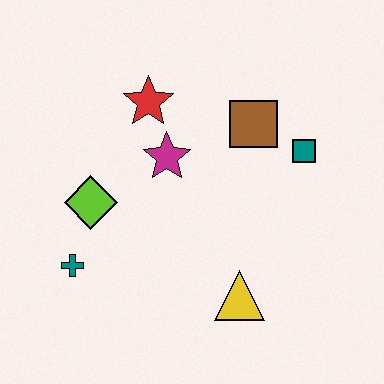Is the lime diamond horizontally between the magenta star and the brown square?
No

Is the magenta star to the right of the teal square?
No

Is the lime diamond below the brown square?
Yes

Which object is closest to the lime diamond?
The teal cross is closest to the lime diamond.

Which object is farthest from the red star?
The yellow triangle is farthest from the red star.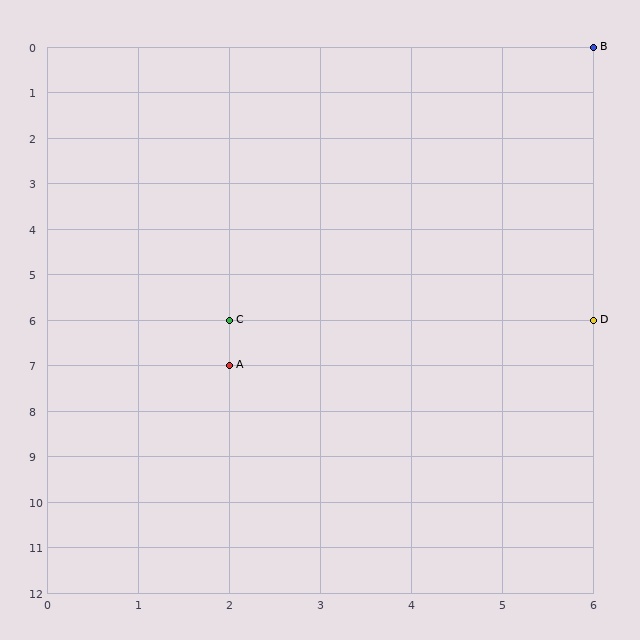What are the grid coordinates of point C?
Point C is at grid coordinates (2, 6).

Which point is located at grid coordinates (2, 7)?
Point A is at (2, 7).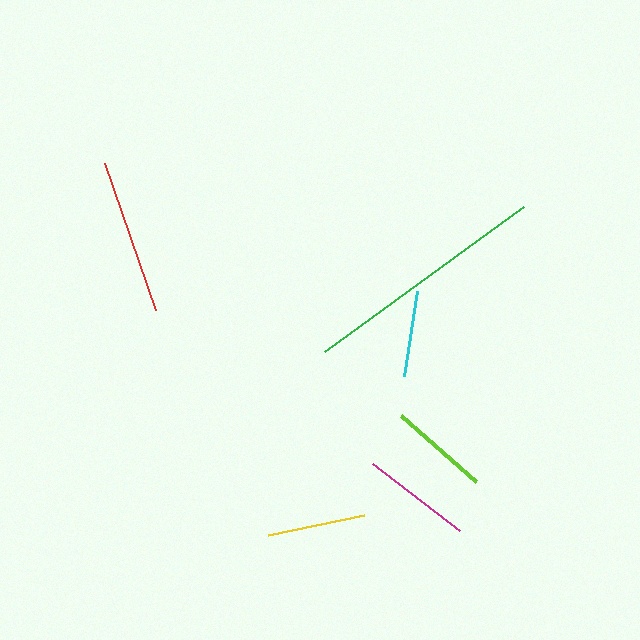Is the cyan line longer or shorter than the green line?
The green line is longer than the cyan line.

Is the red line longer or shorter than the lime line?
The red line is longer than the lime line.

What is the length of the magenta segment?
The magenta segment is approximately 111 pixels long.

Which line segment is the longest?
The green line is the longest at approximately 247 pixels.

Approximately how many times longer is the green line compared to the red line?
The green line is approximately 1.6 times the length of the red line.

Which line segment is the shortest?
The cyan line is the shortest at approximately 85 pixels.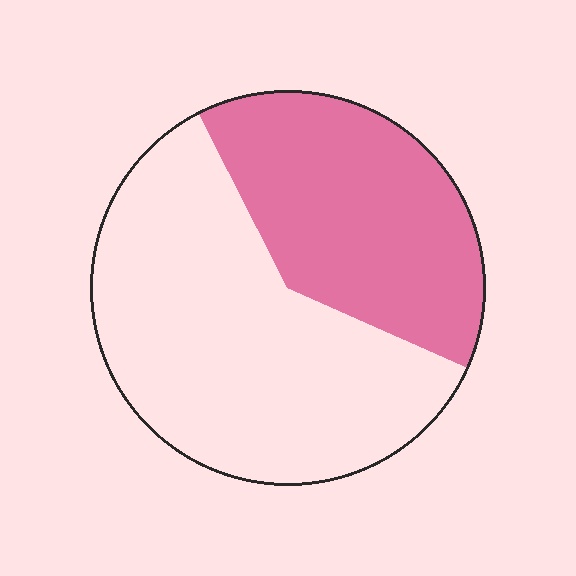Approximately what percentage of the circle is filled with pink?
Approximately 40%.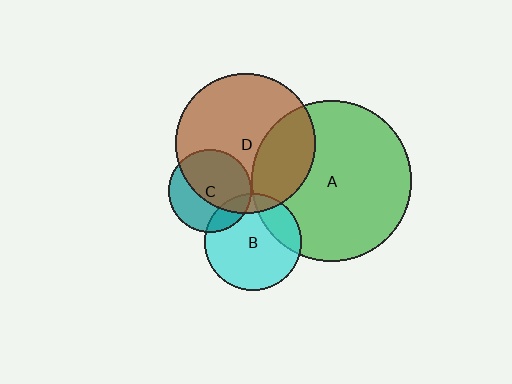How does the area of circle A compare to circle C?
Approximately 3.7 times.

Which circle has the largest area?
Circle A (green).